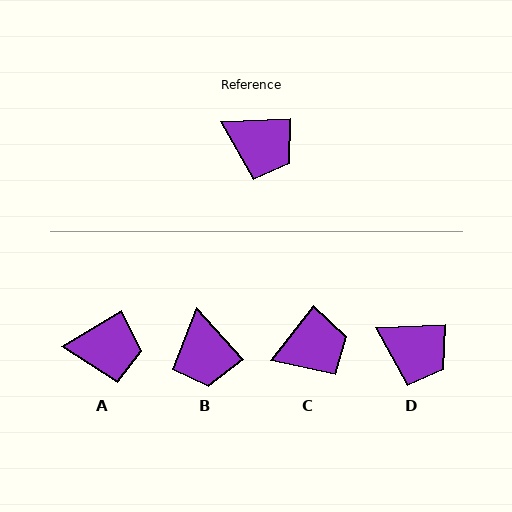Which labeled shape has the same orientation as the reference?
D.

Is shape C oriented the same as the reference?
No, it is off by about 49 degrees.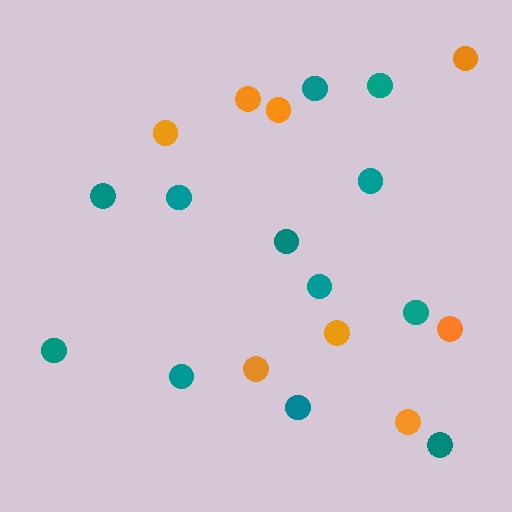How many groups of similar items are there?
There are 2 groups: one group of orange circles (8) and one group of teal circles (12).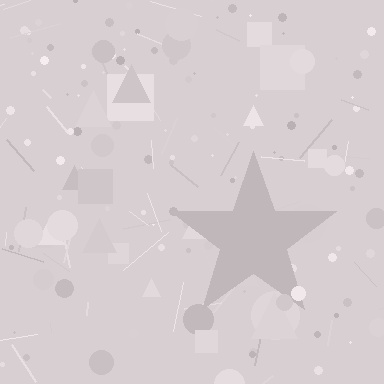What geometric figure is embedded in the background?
A star is embedded in the background.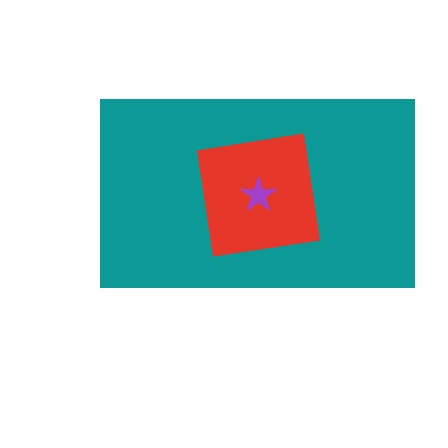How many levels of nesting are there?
3.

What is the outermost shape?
The teal rectangle.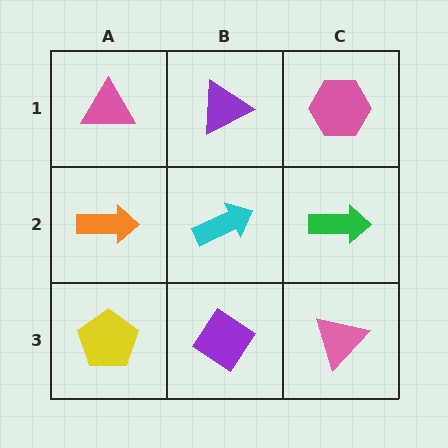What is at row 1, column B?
A purple triangle.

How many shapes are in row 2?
3 shapes.